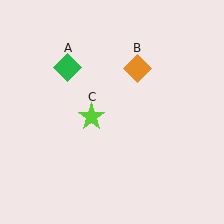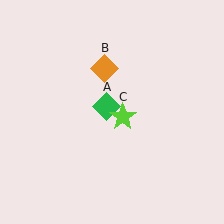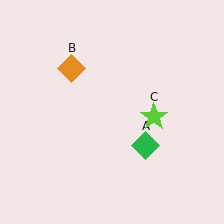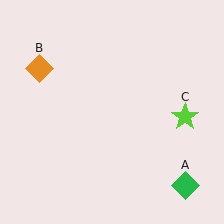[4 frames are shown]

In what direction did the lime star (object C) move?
The lime star (object C) moved right.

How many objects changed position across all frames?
3 objects changed position: green diamond (object A), orange diamond (object B), lime star (object C).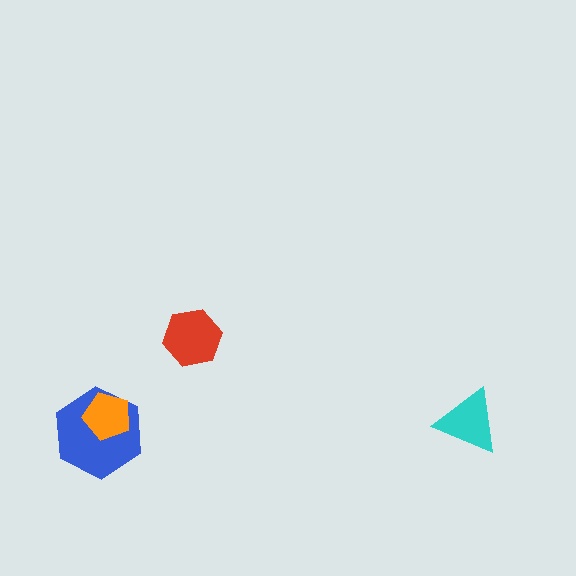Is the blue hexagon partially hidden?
Yes, it is partially covered by another shape.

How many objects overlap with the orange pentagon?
1 object overlaps with the orange pentagon.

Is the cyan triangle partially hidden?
No, no other shape covers it.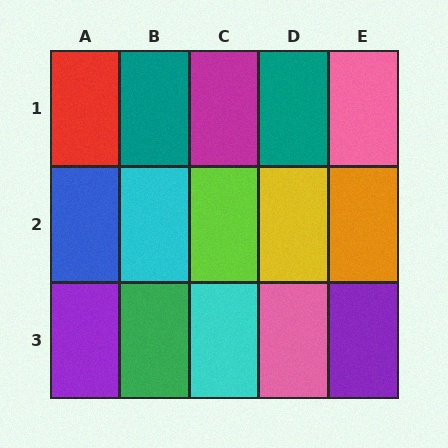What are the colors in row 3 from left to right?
Purple, green, cyan, pink, purple.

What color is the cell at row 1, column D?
Teal.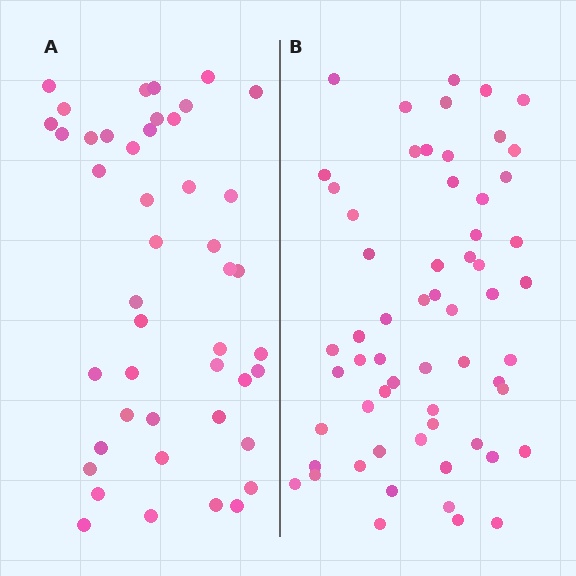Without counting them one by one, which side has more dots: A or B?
Region B (the right region) has more dots.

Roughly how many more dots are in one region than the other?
Region B has approximately 15 more dots than region A.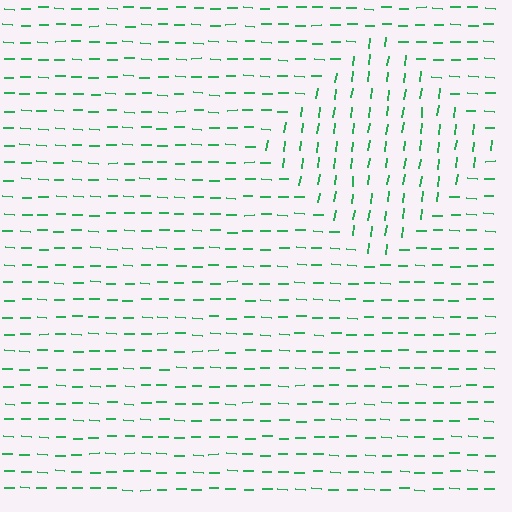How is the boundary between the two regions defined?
The boundary is defined purely by a change in line orientation (approximately 84 degrees difference). All lines are the same color and thickness.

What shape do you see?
I see a diamond.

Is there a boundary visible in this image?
Yes, there is a texture boundary formed by a change in line orientation.